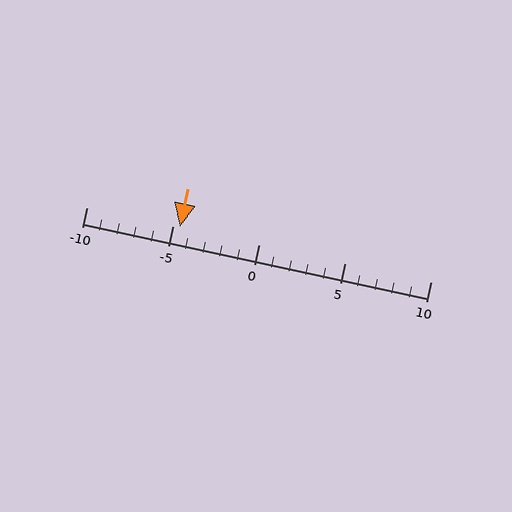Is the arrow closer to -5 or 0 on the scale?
The arrow is closer to -5.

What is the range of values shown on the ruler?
The ruler shows values from -10 to 10.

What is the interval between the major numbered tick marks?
The major tick marks are spaced 5 units apart.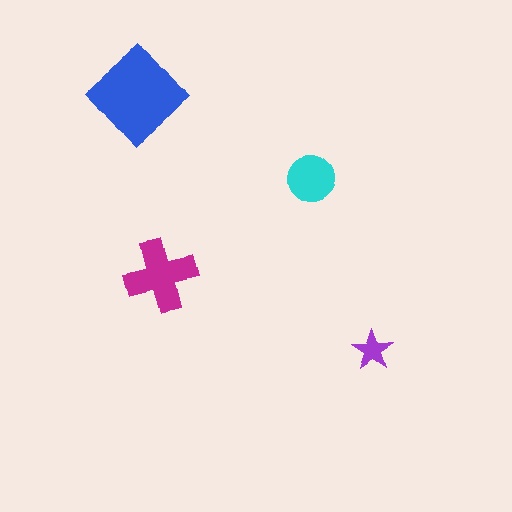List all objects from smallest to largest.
The purple star, the cyan circle, the magenta cross, the blue diamond.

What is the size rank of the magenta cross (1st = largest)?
2nd.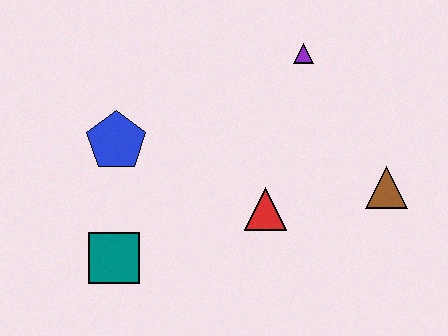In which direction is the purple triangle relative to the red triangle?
The purple triangle is above the red triangle.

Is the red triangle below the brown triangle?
Yes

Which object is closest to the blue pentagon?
The teal square is closest to the blue pentagon.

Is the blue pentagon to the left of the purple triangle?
Yes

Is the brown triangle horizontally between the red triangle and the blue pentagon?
No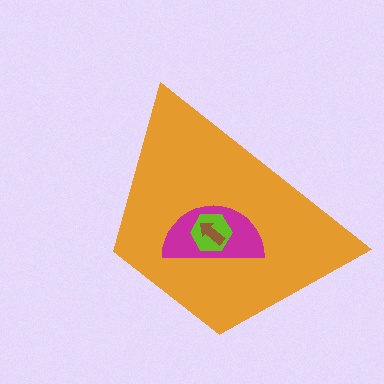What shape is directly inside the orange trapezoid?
The magenta semicircle.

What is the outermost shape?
The orange trapezoid.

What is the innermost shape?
The brown arrow.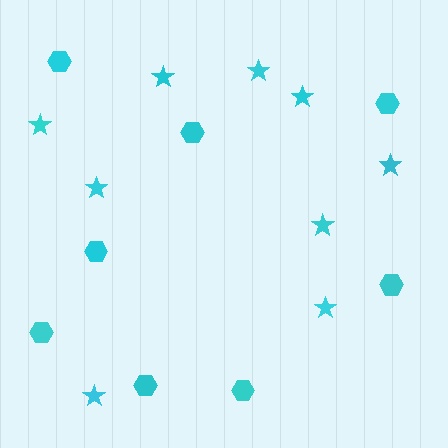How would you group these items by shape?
There are 2 groups: one group of stars (9) and one group of hexagons (8).